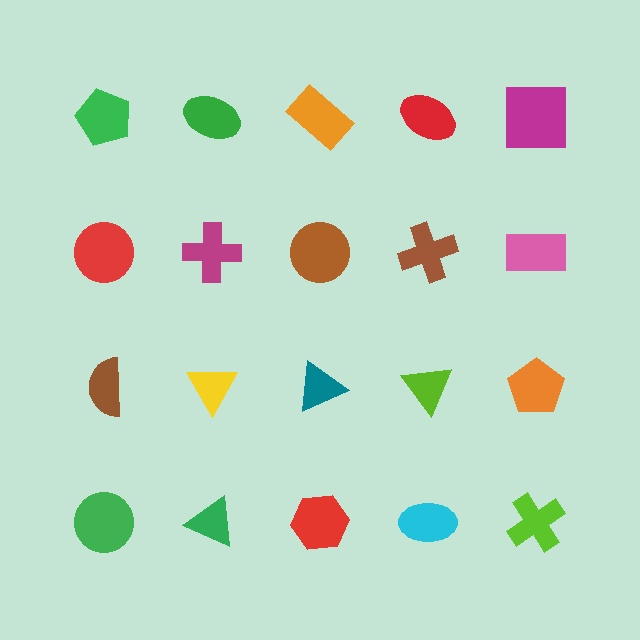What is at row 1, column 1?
A green pentagon.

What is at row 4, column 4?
A cyan ellipse.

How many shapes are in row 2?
5 shapes.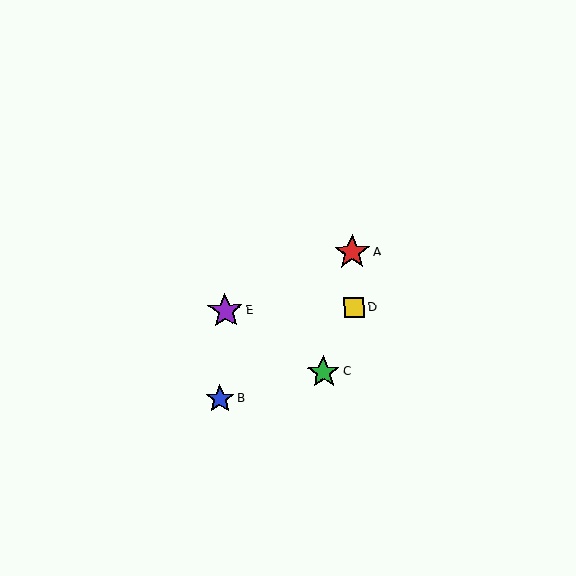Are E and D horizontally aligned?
Yes, both are at y≈311.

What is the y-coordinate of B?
Object B is at y≈398.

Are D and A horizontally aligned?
No, D is at y≈308 and A is at y≈252.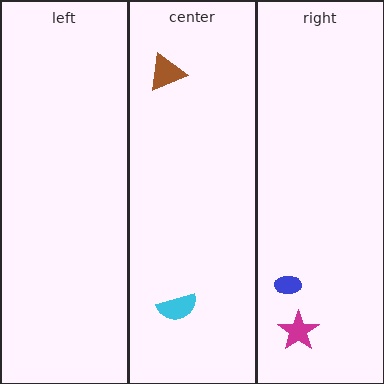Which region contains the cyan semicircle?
The center region.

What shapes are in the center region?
The brown triangle, the cyan semicircle.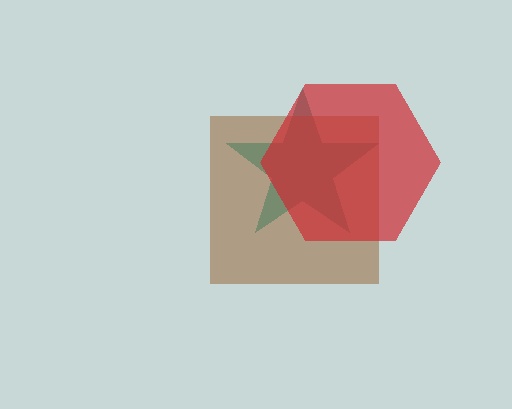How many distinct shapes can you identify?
There are 3 distinct shapes: a teal star, a brown square, a red hexagon.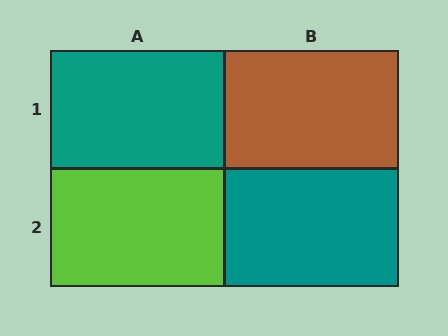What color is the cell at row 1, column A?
Teal.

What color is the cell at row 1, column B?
Brown.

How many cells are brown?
1 cell is brown.